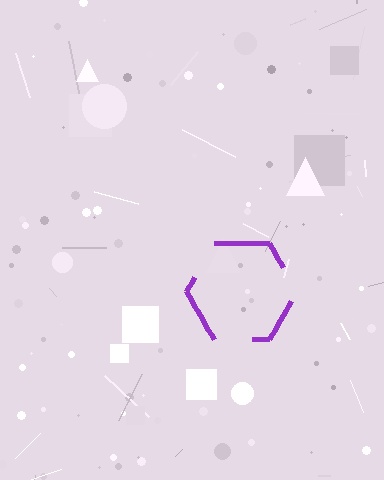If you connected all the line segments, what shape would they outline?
They would outline a hexagon.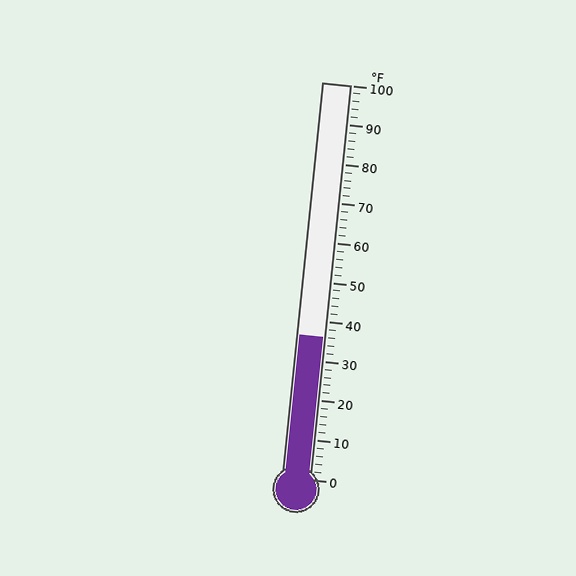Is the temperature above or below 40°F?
The temperature is below 40°F.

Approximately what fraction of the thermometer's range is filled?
The thermometer is filled to approximately 35% of its range.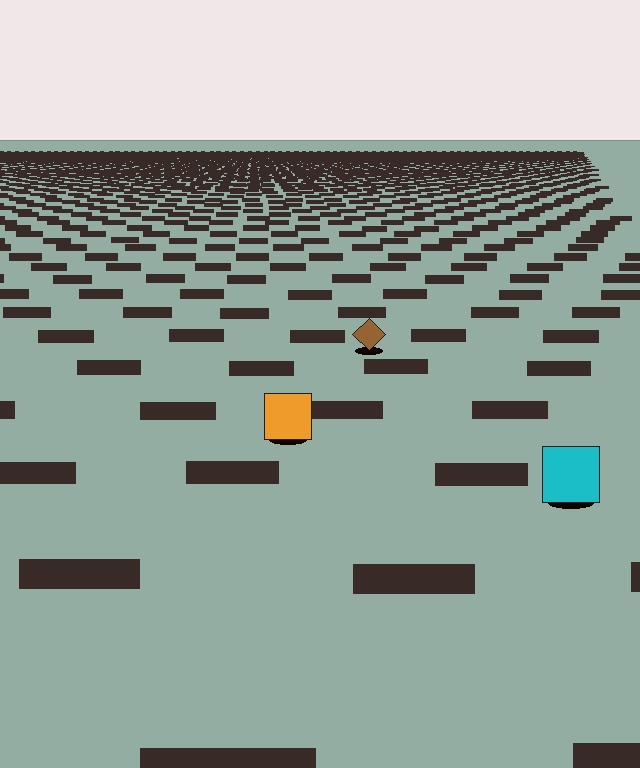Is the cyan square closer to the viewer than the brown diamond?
Yes. The cyan square is closer — you can tell from the texture gradient: the ground texture is coarser near it.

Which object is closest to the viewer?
The cyan square is closest. The texture marks near it are larger and more spread out.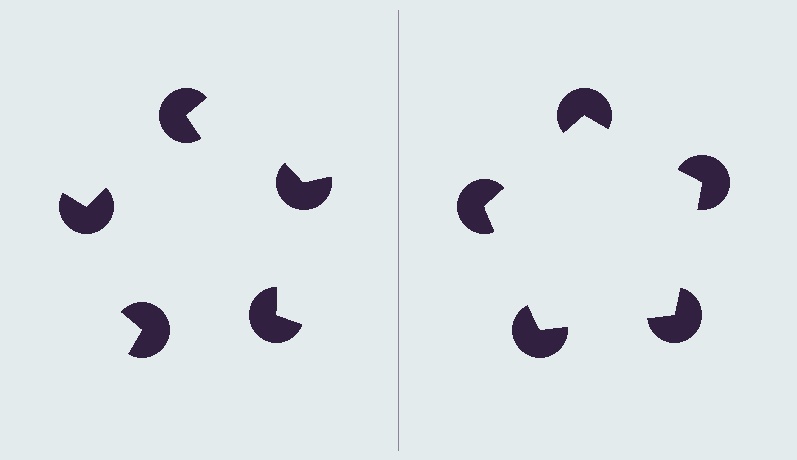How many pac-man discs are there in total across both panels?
10 — 5 on each side.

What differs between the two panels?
The pac-man discs are positioned identically on both sides; only the wedge orientations differ. On the right they align to a pentagon; on the left they are misaligned.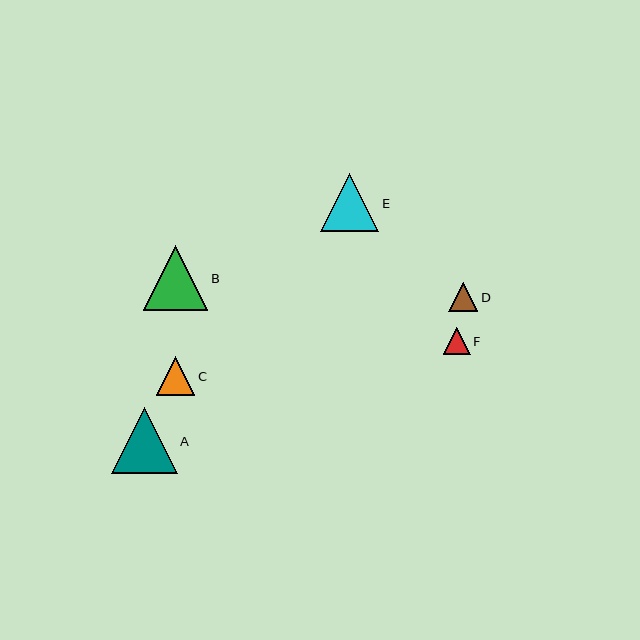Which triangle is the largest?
Triangle A is the largest with a size of approximately 66 pixels.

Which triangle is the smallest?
Triangle F is the smallest with a size of approximately 27 pixels.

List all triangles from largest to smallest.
From largest to smallest: A, B, E, C, D, F.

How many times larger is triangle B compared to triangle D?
Triangle B is approximately 2.2 times the size of triangle D.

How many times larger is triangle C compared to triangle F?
Triangle C is approximately 1.4 times the size of triangle F.